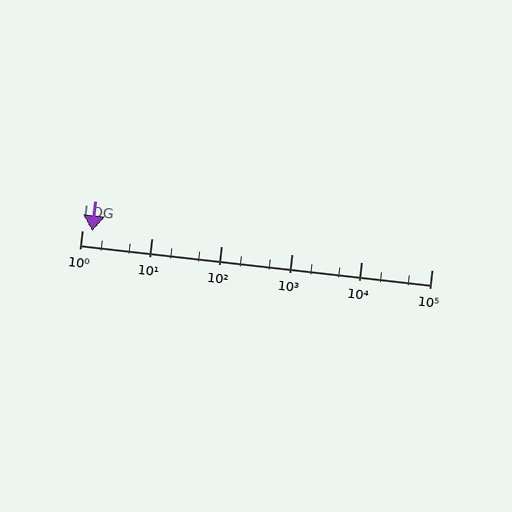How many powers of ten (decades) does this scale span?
The scale spans 5 decades, from 1 to 100000.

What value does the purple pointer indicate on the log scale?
The pointer indicates approximately 1.4.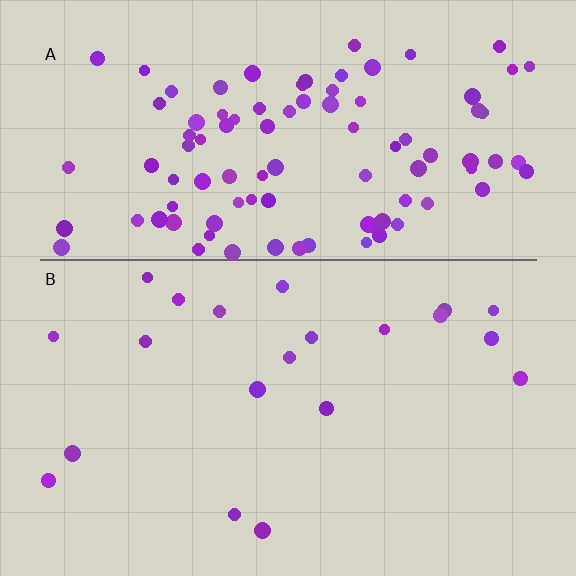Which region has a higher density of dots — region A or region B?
A (the top).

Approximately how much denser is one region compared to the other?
Approximately 4.7× — region A over region B.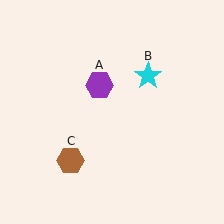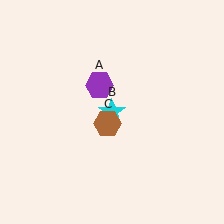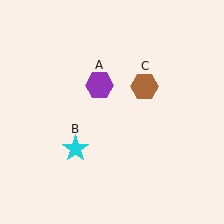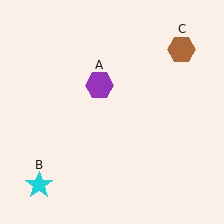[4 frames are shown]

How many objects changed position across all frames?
2 objects changed position: cyan star (object B), brown hexagon (object C).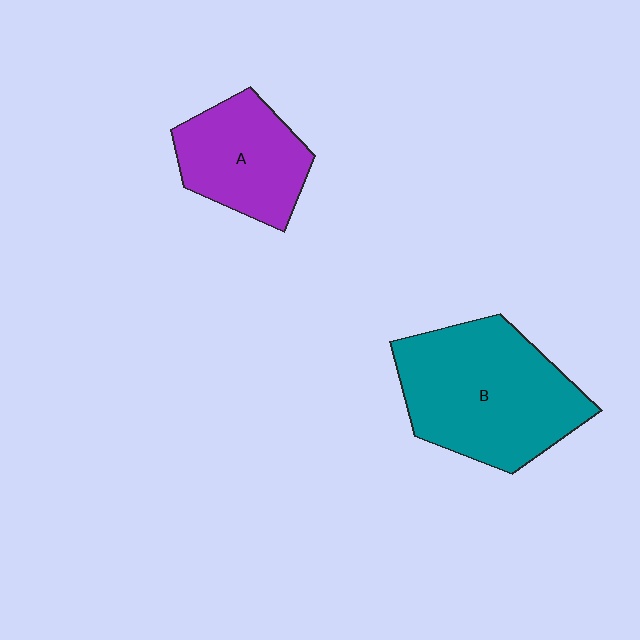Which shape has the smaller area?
Shape A (purple).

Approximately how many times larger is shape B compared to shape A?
Approximately 1.6 times.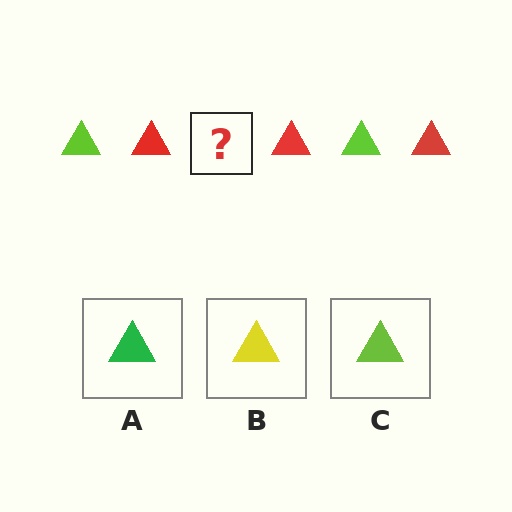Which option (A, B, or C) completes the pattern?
C.